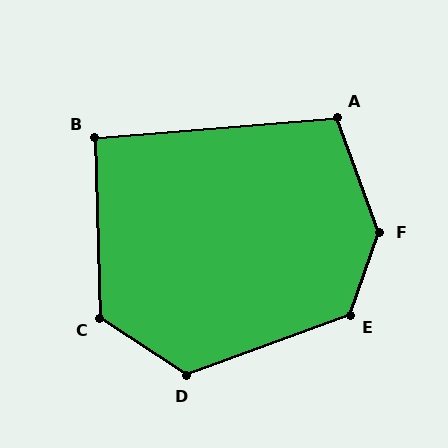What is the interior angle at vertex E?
Approximately 130 degrees (obtuse).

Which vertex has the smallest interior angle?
B, at approximately 93 degrees.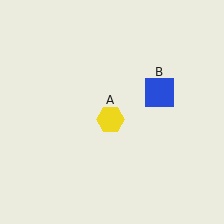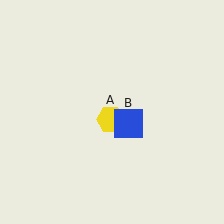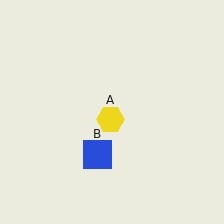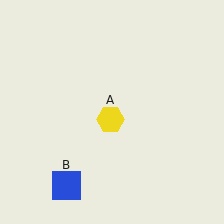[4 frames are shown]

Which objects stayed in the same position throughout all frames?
Yellow hexagon (object A) remained stationary.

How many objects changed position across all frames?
1 object changed position: blue square (object B).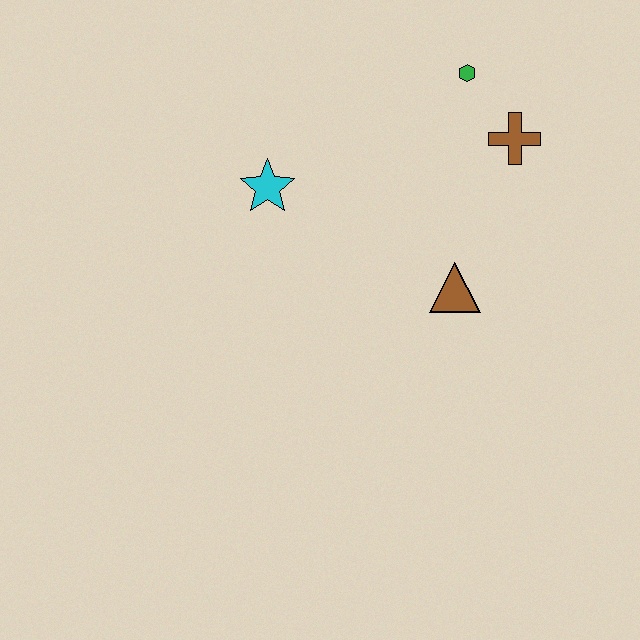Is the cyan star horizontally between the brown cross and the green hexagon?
No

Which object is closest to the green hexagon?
The brown cross is closest to the green hexagon.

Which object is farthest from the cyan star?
The brown cross is farthest from the cyan star.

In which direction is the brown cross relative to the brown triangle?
The brown cross is above the brown triangle.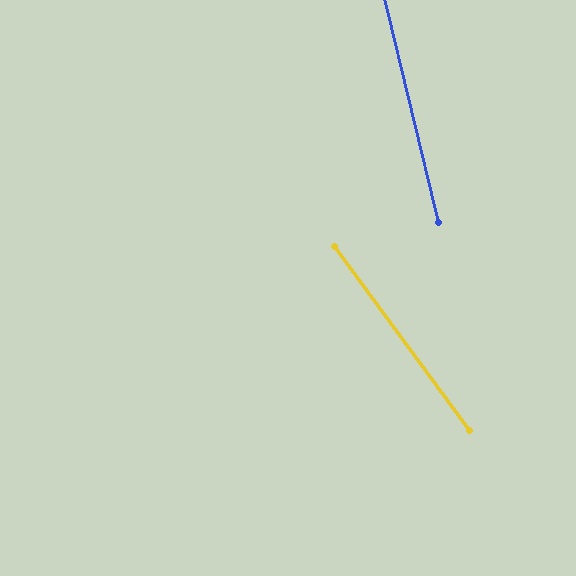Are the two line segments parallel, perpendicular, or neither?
Neither parallel nor perpendicular — they differ by about 23°.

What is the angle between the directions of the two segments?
Approximately 23 degrees.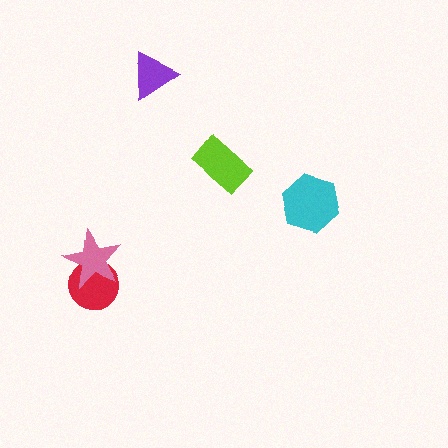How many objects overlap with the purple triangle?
0 objects overlap with the purple triangle.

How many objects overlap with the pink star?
1 object overlaps with the pink star.